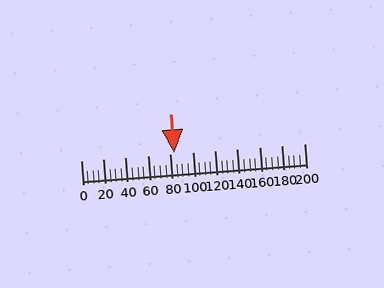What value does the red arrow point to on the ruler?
The red arrow points to approximately 83.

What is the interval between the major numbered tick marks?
The major tick marks are spaced 20 units apart.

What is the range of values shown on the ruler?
The ruler shows values from 0 to 200.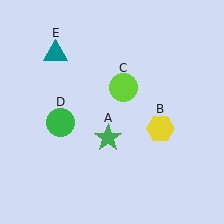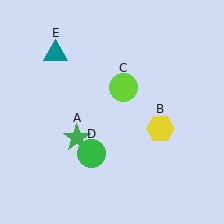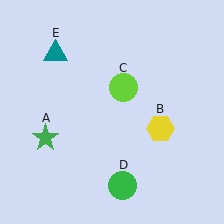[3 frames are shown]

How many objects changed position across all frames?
2 objects changed position: green star (object A), green circle (object D).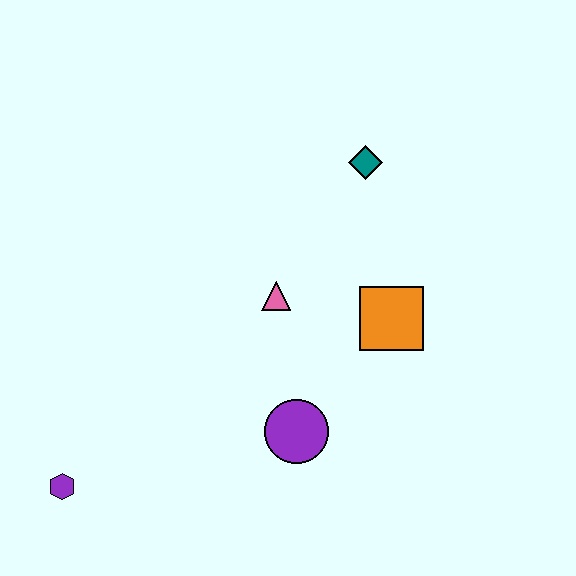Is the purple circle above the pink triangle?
No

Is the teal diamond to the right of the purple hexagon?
Yes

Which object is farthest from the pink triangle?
The purple hexagon is farthest from the pink triangle.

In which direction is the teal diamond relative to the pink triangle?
The teal diamond is above the pink triangle.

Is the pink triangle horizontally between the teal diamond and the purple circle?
No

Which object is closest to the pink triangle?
The orange square is closest to the pink triangle.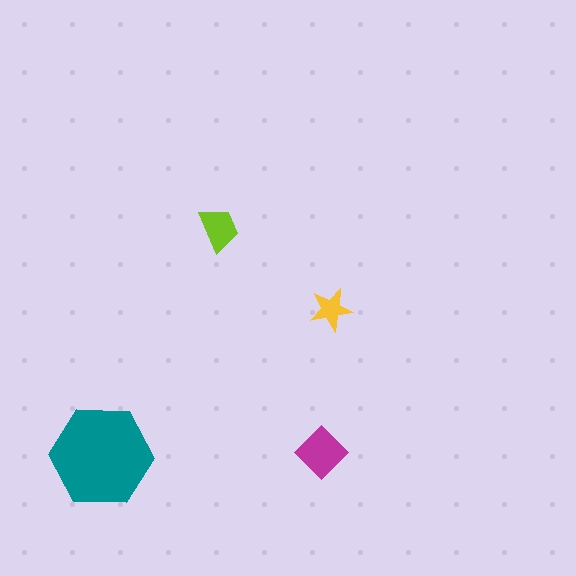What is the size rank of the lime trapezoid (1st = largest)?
3rd.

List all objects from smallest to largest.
The yellow star, the lime trapezoid, the magenta diamond, the teal hexagon.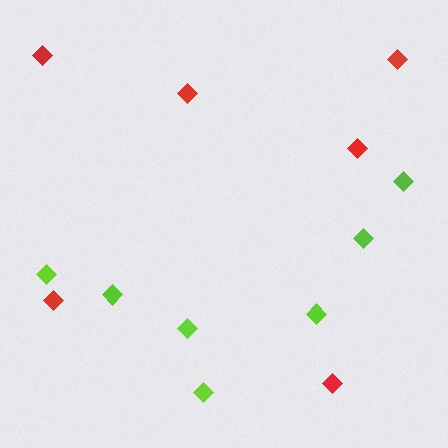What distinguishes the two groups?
There are 2 groups: one group of lime diamonds (7) and one group of red diamonds (6).